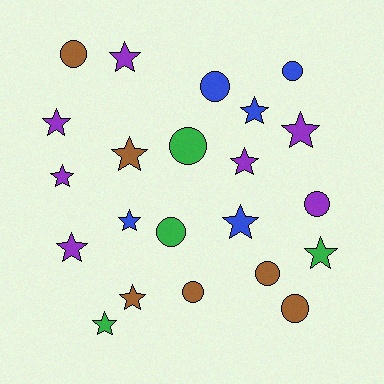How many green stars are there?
There are 2 green stars.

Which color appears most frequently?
Purple, with 7 objects.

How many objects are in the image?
There are 22 objects.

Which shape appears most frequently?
Star, with 13 objects.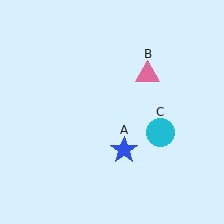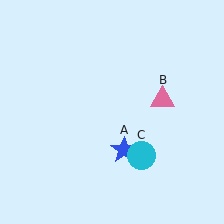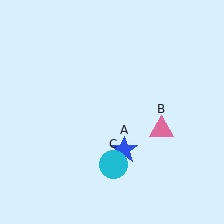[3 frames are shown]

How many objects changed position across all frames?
2 objects changed position: pink triangle (object B), cyan circle (object C).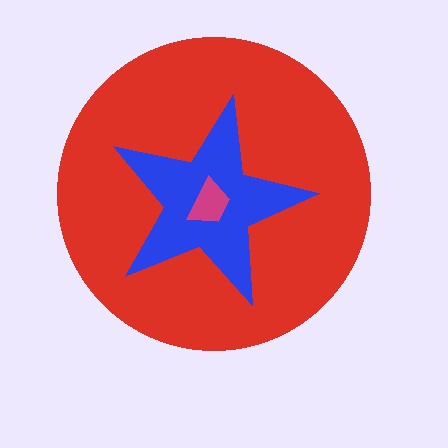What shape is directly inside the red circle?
The blue star.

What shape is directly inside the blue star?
The magenta trapezoid.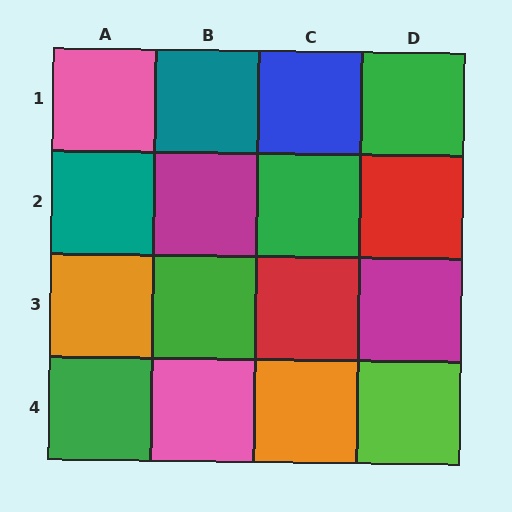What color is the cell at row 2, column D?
Red.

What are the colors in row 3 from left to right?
Orange, green, red, magenta.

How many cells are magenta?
2 cells are magenta.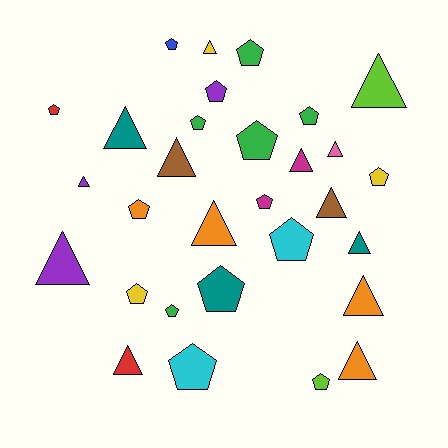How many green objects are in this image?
There are 5 green objects.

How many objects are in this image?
There are 30 objects.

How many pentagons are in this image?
There are 16 pentagons.